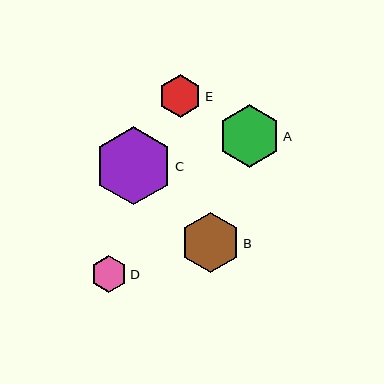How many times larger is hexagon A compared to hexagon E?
Hexagon A is approximately 1.5 times the size of hexagon E.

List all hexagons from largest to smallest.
From largest to smallest: C, A, B, E, D.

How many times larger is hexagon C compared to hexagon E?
Hexagon C is approximately 1.8 times the size of hexagon E.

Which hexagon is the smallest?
Hexagon D is the smallest with a size of approximately 36 pixels.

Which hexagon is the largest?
Hexagon C is the largest with a size of approximately 78 pixels.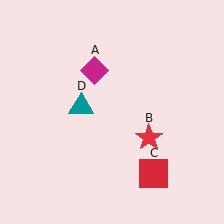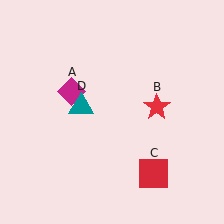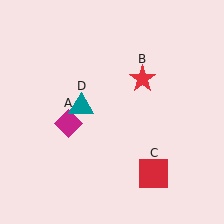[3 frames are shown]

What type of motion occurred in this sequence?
The magenta diamond (object A), red star (object B) rotated counterclockwise around the center of the scene.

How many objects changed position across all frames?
2 objects changed position: magenta diamond (object A), red star (object B).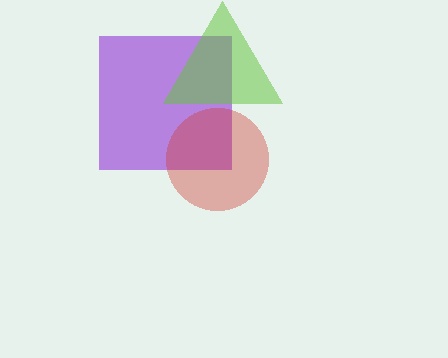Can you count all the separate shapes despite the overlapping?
Yes, there are 3 separate shapes.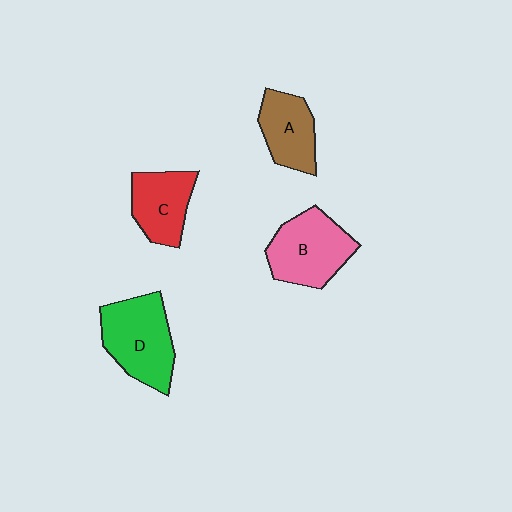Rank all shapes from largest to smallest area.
From largest to smallest: D (green), B (pink), C (red), A (brown).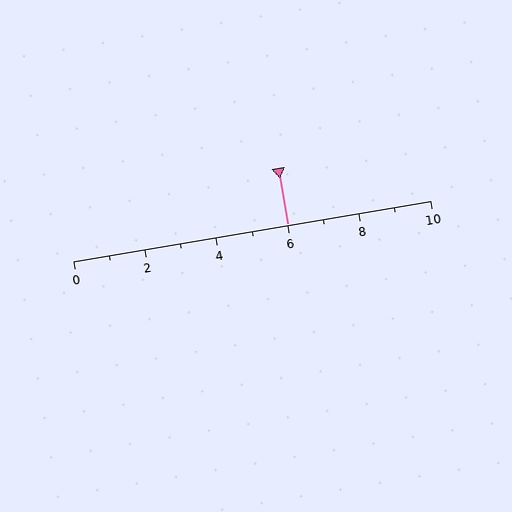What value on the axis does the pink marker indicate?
The marker indicates approximately 6.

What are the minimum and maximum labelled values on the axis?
The axis runs from 0 to 10.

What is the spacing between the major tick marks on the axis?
The major ticks are spaced 2 apart.